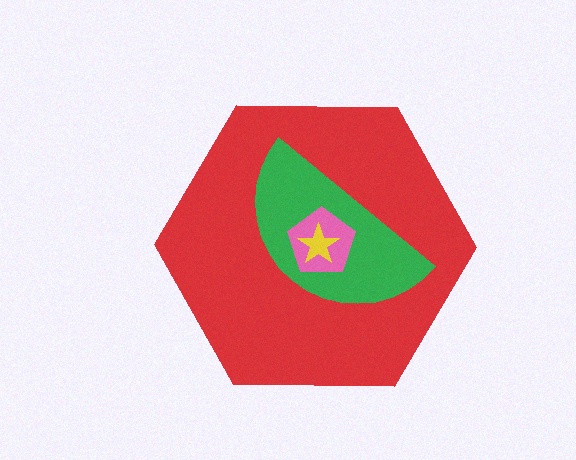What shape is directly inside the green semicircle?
The pink pentagon.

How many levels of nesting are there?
4.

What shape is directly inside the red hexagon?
The green semicircle.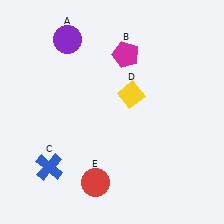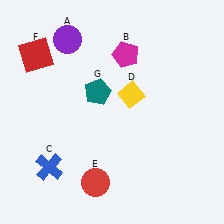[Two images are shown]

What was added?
A red square (F), a teal pentagon (G) were added in Image 2.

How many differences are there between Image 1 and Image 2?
There are 2 differences between the two images.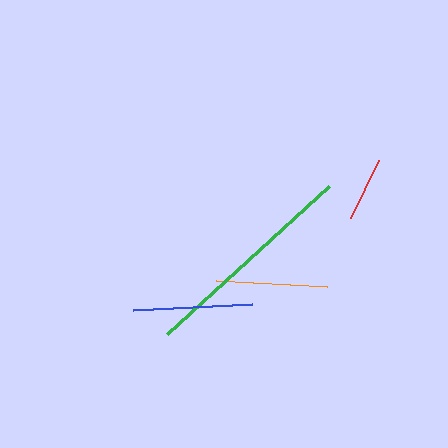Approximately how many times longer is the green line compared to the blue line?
The green line is approximately 1.8 times the length of the blue line.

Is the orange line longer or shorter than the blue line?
The blue line is longer than the orange line.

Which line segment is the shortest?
The red line is the shortest at approximately 65 pixels.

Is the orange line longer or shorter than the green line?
The green line is longer than the orange line.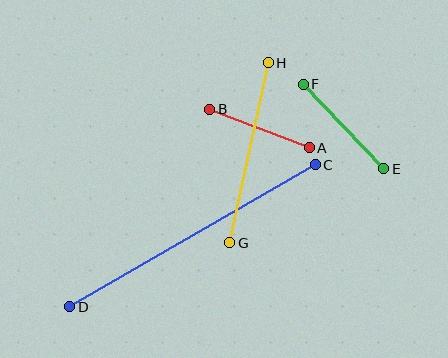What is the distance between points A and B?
The distance is approximately 107 pixels.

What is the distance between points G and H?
The distance is approximately 184 pixels.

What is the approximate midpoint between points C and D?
The midpoint is at approximately (192, 236) pixels.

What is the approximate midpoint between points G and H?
The midpoint is at approximately (249, 153) pixels.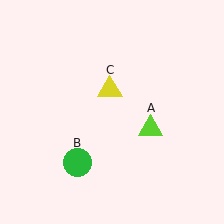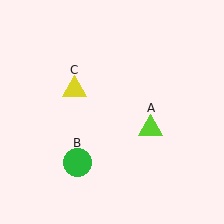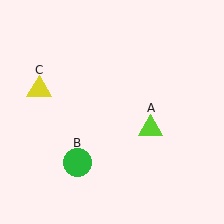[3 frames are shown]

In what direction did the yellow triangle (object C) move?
The yellow triangle (object C) moved left.